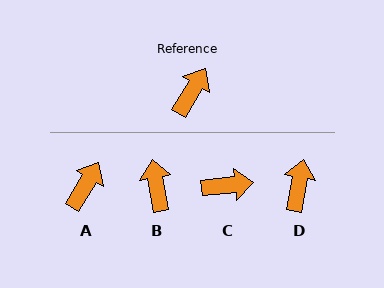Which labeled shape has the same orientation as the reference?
A.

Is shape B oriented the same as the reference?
No, it is off by about 41 degrees.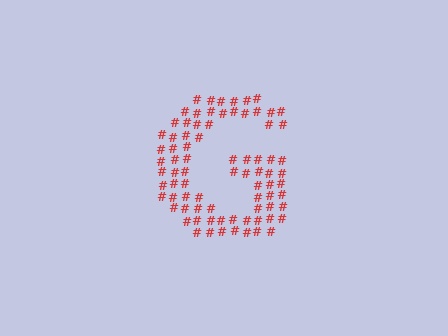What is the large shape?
The large shape is the letter G.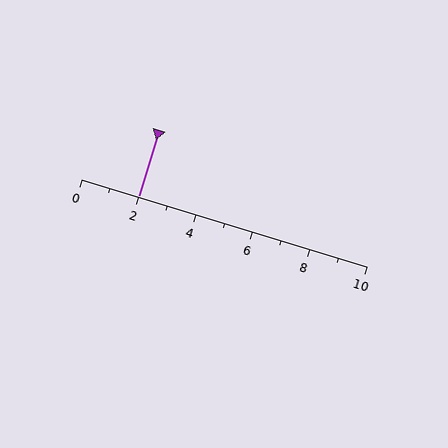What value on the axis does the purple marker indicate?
The marker indicates approximately 2.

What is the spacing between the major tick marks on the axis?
The major ticks are spaced 2 apart.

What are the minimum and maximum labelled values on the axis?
The axis runs from 0 to 10.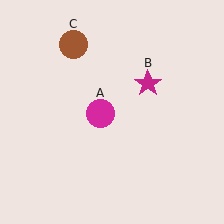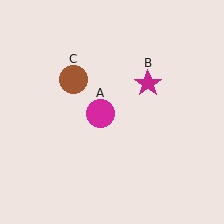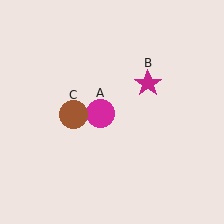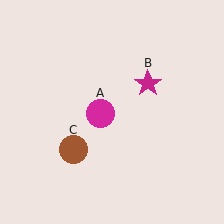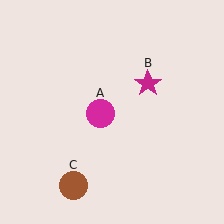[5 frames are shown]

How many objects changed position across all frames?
1 object changed position: brown circle (object C).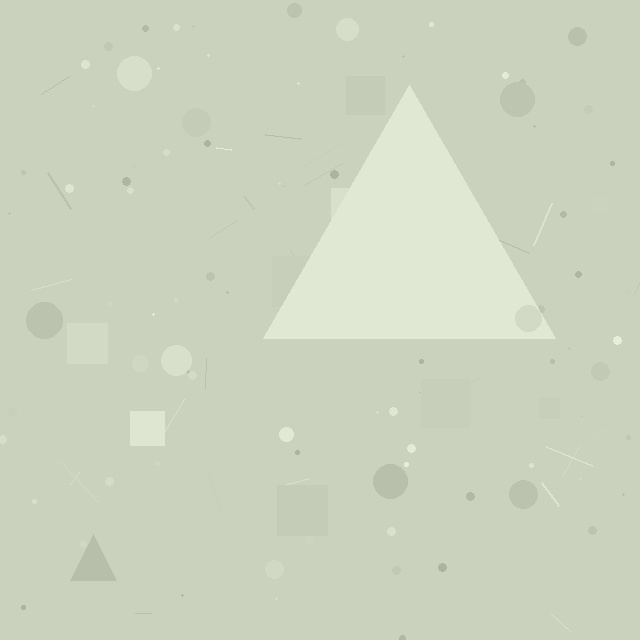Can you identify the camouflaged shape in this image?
The camouflaged shape is a triangle.